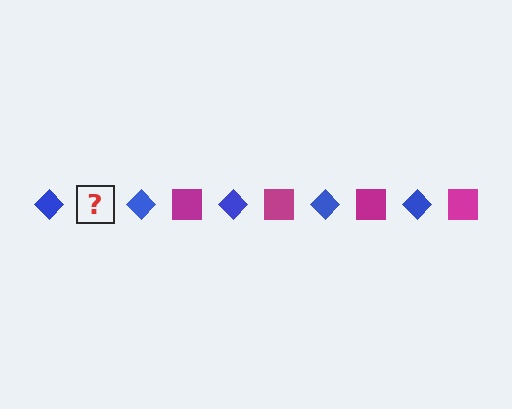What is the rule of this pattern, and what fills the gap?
The rule is that the pattern alternates between blue diamond and magenta square. The gap should be filled with a magenta square.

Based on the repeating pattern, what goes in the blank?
The blank should be a magenta square.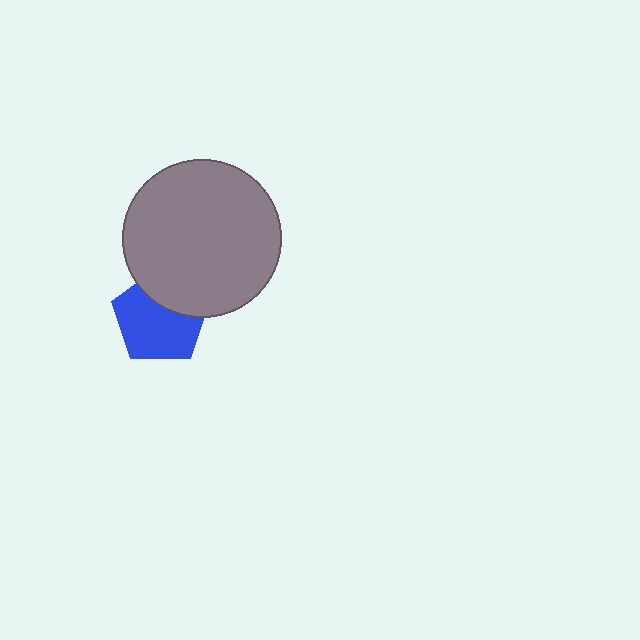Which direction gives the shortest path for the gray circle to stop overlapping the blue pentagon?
Moving up gives the shortest separation.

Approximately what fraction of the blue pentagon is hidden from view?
Roughly 32% of the blue pentagon is hidden behind the gray circle.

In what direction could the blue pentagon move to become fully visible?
The blue pentagon could move down. That would shift it out from behind the gray circle entirely.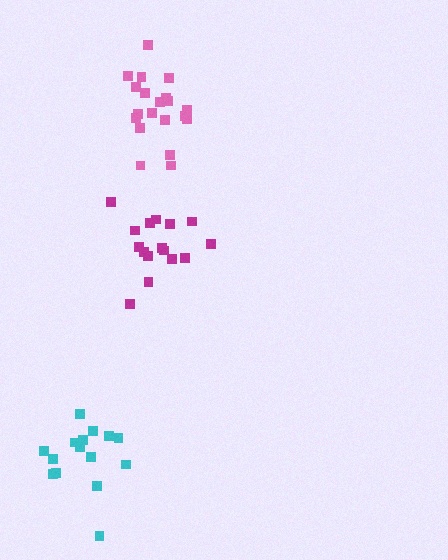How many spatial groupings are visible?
There are 3 spatial groupings.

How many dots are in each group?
Group 1: 20 dots, Group 2: 16 dots, Group 3: 15 dots (51 total).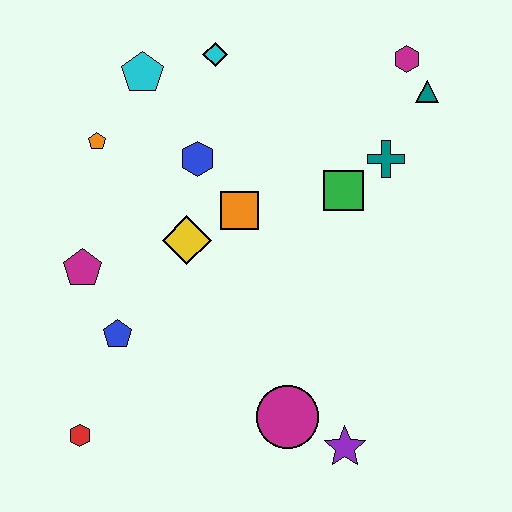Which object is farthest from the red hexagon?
The magenta hexagon is farthest from the red hexagon.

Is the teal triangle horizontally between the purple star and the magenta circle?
No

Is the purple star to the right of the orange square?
Yes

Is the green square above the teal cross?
No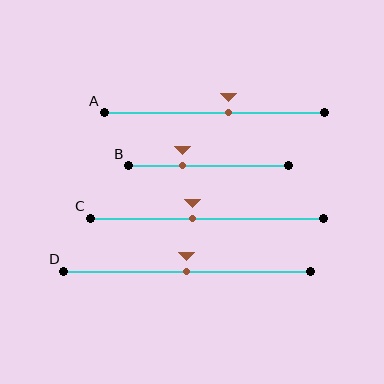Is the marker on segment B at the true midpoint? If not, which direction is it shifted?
No, the marker on segment B is shifted to the left by about 17% of the segment length.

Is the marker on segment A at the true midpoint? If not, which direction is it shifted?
No, the marker on segment A is shifted to the right by about 7% of the segment length.